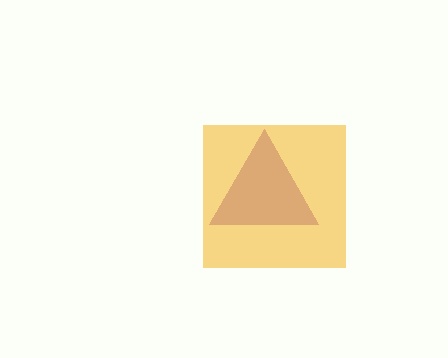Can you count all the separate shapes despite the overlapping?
Yes, there are 2 separate shapes.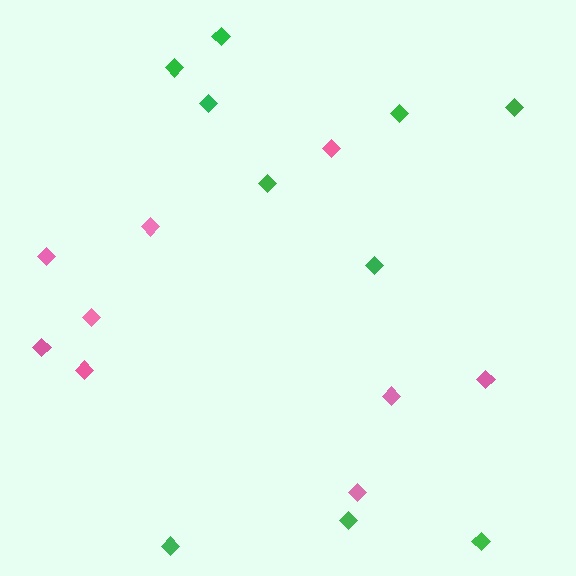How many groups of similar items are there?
There are 2 groups: one group of pink diamonds (9) and one group of green diamonds (10).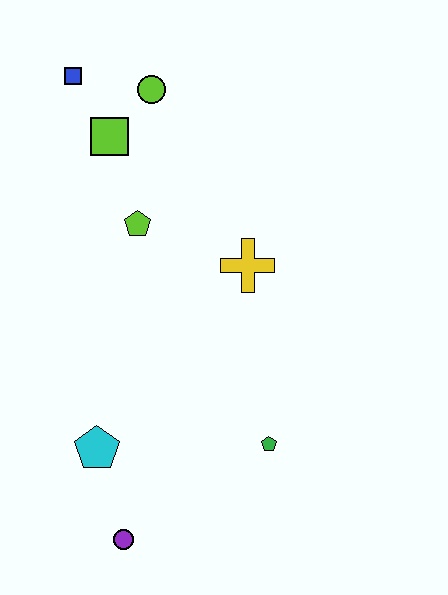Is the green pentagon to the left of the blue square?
No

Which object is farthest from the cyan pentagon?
The blue square is farthest from the cyan pentagon.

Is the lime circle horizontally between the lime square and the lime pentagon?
No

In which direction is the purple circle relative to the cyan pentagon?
The purple circle is below the cyan pentagon.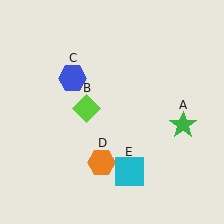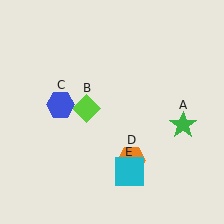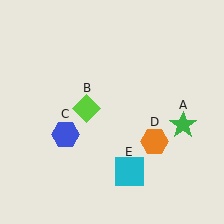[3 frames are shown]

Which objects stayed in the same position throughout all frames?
Green star (object A) and lime diamond (object B) and cyan square (object E) remained stationary.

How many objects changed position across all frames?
2 objects changed position: blue hexagon (object C), orange hexagon (object D).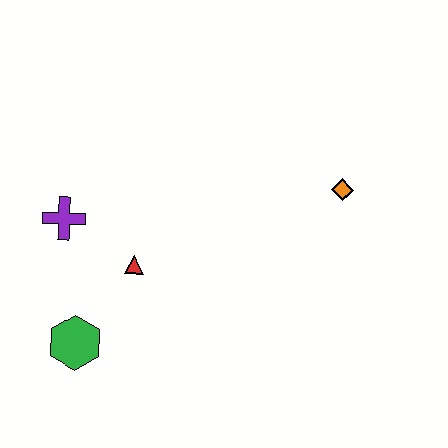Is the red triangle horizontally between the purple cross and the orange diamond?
Yes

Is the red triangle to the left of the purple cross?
No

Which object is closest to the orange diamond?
The red triangle is closest to the orange diamond.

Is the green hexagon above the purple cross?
No